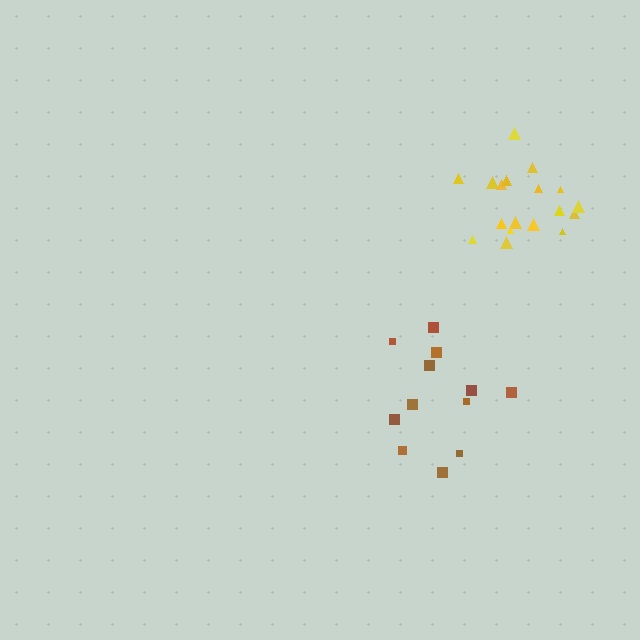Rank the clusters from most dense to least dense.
yellow, brown.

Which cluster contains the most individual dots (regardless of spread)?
Yellow (18).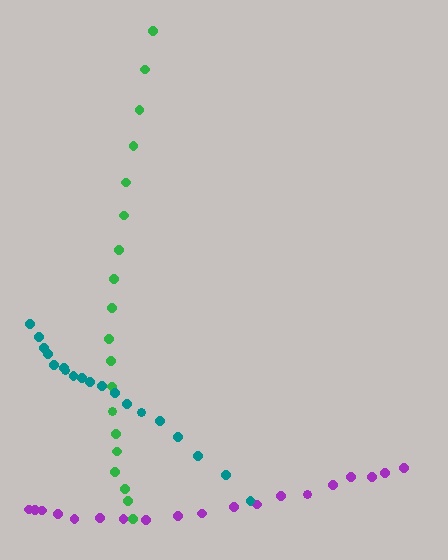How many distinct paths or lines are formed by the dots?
There are 3 distinct paths.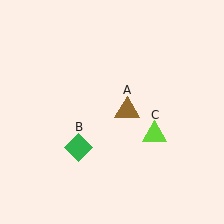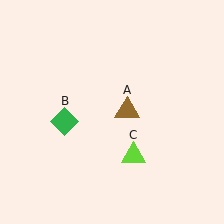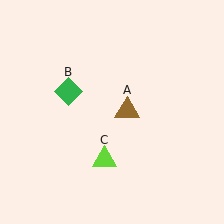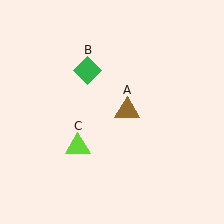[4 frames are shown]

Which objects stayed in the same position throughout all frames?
Brown triangle (object A) remained stationary.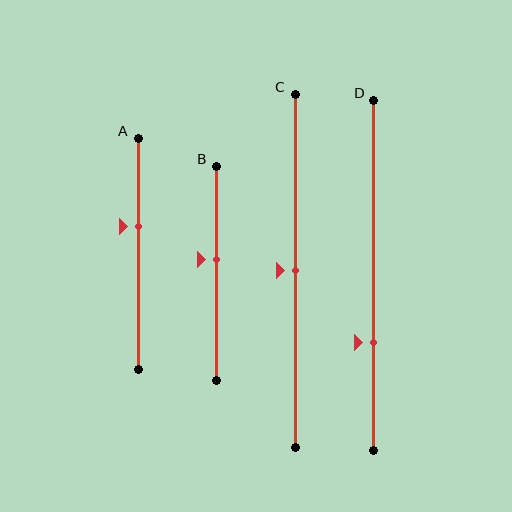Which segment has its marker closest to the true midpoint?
Segment C has its marker closest to the true midpoint.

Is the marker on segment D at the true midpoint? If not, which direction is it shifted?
No, the marker on segment D is shifted downward by about 19% of the segment length.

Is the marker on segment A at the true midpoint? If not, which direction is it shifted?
No, the marker on segment A is shifted upward by about 12% of the segment length.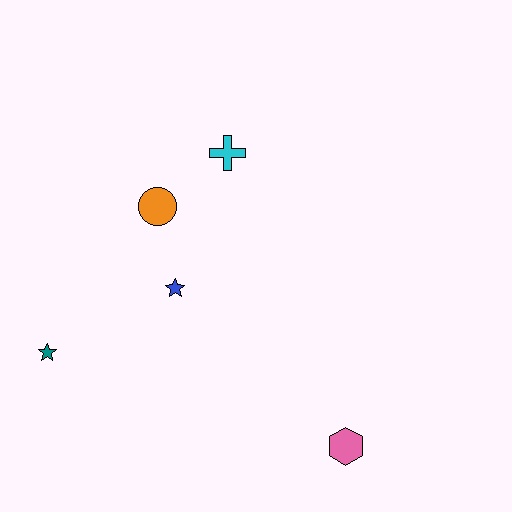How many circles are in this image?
There is 1 circle.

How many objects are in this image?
There are 5 objects.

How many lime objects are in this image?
There are no lime objects.